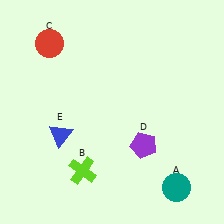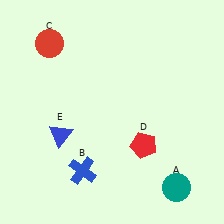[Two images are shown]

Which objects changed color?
B changed from lime to blue. D changed from purple to red.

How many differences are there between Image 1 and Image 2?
There are 2 differences between the two images.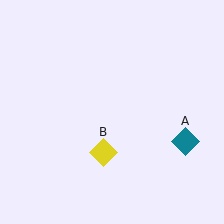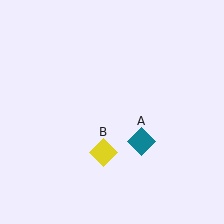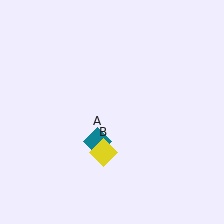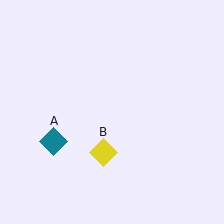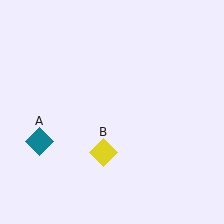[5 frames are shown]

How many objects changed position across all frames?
1 object changed position: teal diamond (object A).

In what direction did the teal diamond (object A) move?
The teal diamond (object A) moved left.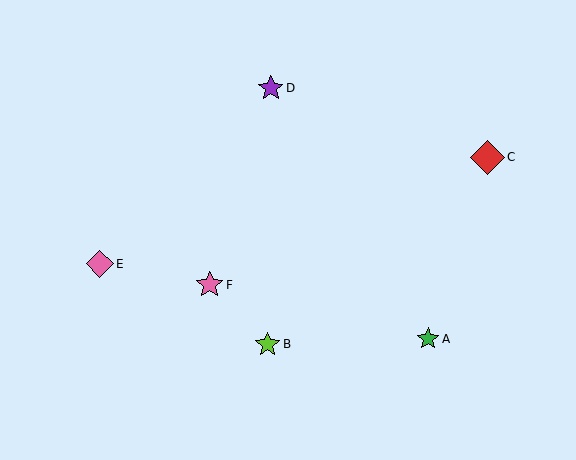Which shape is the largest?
The red diamond (labeled C) is the largest.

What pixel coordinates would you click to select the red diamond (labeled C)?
Click at (487, 157) to select the red diamond C.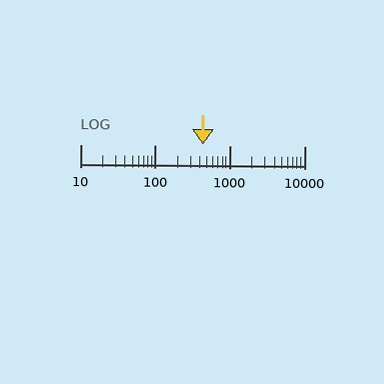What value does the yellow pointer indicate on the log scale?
The pointer indicates approximately 440.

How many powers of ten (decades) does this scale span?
The scale spans 3 decades, from 10 to 10000.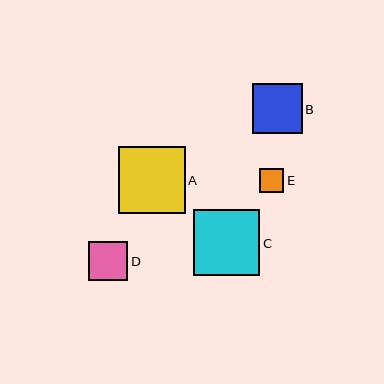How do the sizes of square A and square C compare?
Square A and square C are approximately the same size.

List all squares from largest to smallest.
From largest to smallest: A, C, B, D, E.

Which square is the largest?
Square A is the largest with a size of approximately 67 pixels.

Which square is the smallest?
Square E is the smallest with a size of approximately 24 pixels.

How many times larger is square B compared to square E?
Square B is approximately 2.0 times the size of square E.